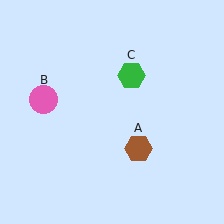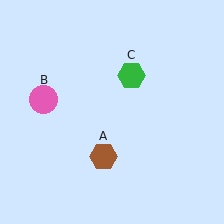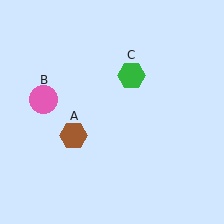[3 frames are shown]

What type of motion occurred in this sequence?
The brown hexagon (object A) rotated clockwise around the center of the scene.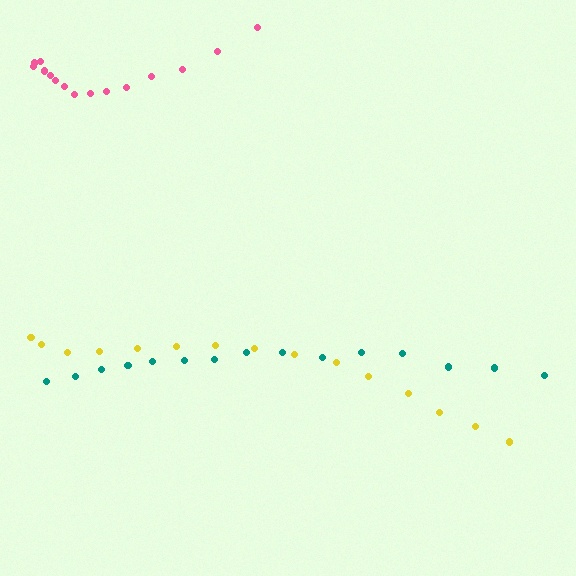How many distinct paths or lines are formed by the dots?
There are 3 distinct paths.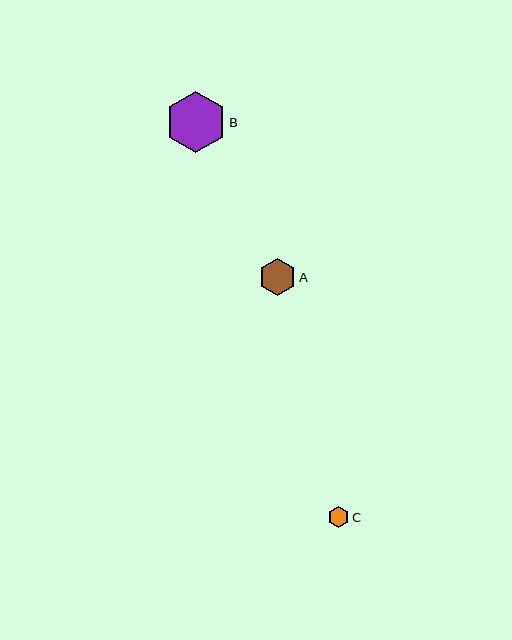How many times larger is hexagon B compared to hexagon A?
Hexagon B is approximately 1.6 times the size of hexagon A.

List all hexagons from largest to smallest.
From largest to smallest: B, A, C.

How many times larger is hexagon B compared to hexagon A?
Hexagon B is approximately 1.6 times the size of hexagon A.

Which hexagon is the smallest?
Hexagon C is the smallest with a size of approximately 20 pixels.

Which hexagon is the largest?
Hexagon B is the largest with a size of approximately 61 pixels.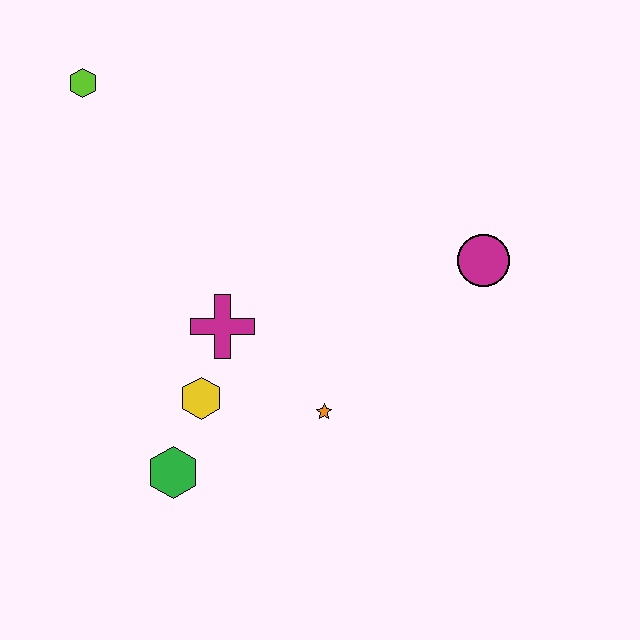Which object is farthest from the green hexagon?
The lime hexagon is farthest from the green hexagon.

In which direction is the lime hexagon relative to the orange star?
The lime hexagon is above the orange star.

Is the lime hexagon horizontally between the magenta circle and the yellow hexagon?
No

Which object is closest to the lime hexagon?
The magenta cross is closest to the lime hexagon.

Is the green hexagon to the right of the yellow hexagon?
No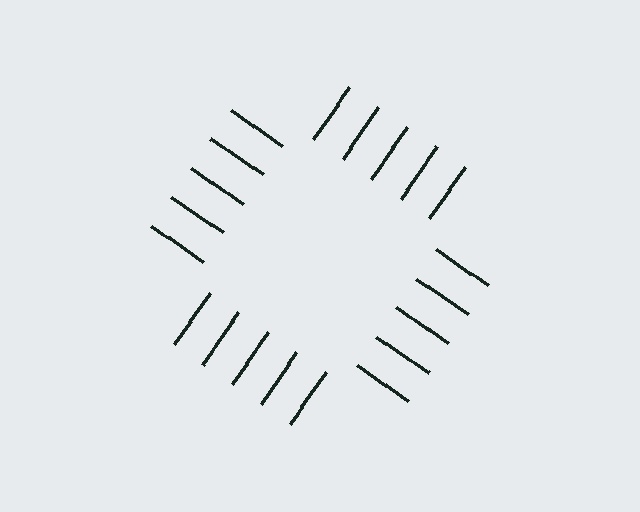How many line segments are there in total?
20 — 5 along each of the 4 edges.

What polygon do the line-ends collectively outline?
An illusory square — the line segments terminate on its edges but no continuous stroke is drawn.